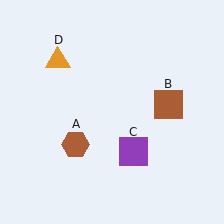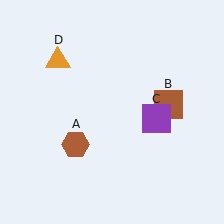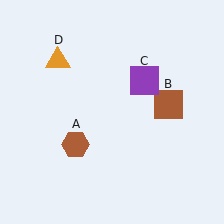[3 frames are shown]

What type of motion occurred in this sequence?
The purple square (object C) rotated counterclockwise around the center of the scene.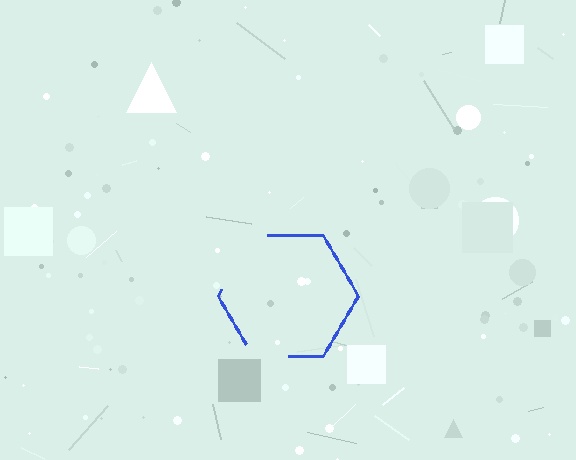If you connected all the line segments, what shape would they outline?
They would outline a hexagon.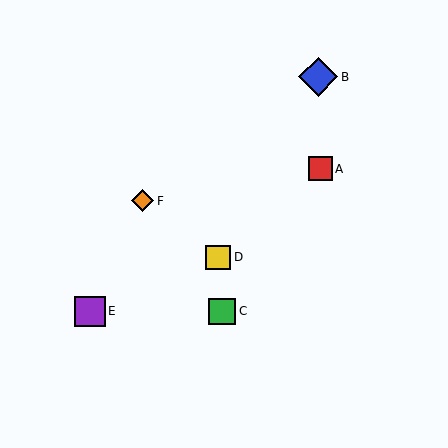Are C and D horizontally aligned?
No, C is at y≈311 and D is at y≈257.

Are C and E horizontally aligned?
Yes, both are at y≈311.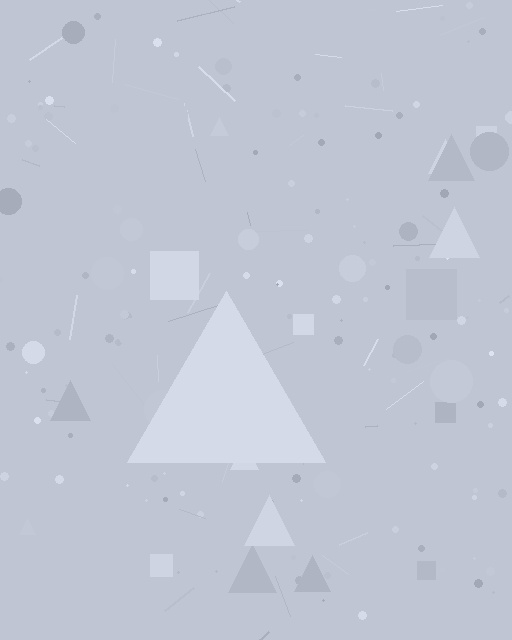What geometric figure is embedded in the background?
A triangle is embedded in the background.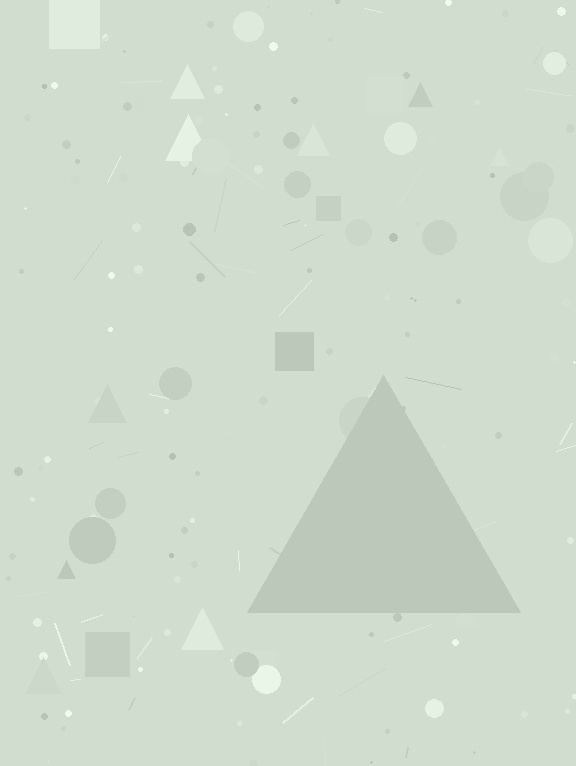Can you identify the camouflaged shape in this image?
The camouflaged shape is a triangle.